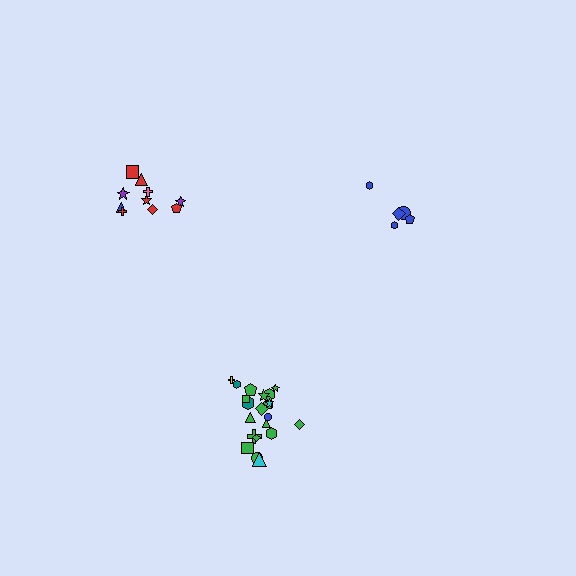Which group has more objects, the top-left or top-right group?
The top-left group.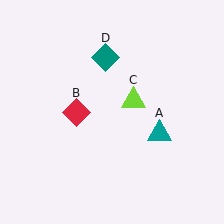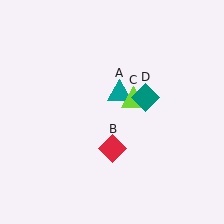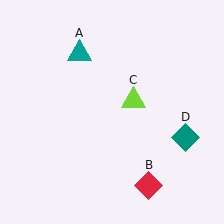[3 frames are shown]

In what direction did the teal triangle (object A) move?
The teal triangle (object A) moved up and to the left.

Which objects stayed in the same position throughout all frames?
Lime triangle (object C) remained stationary.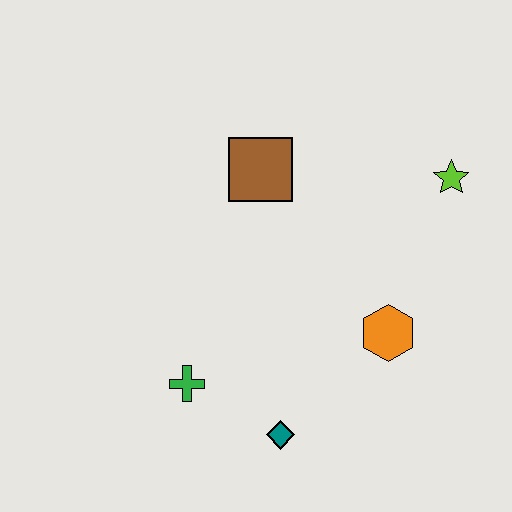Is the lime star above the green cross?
Yes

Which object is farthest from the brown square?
The teal diamond is farthest from the brown square.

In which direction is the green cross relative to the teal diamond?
The green cross is to the left of the teal diamond.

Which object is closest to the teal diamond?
The green cross is closest to the teal diamond.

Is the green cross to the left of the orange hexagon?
Yes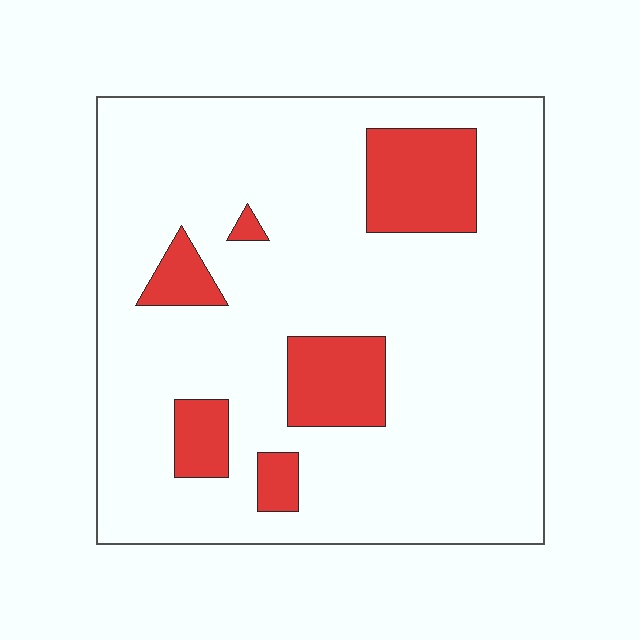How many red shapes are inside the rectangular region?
6.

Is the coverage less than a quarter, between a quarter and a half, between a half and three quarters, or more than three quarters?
Less than a quarter.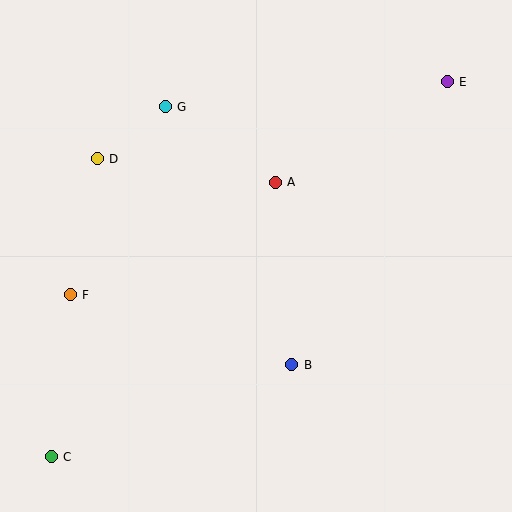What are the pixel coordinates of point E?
Point E is at (447, 82).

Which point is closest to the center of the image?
Point A at (275, 182) is closest to the center.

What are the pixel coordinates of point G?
Point G is at (165, 107).